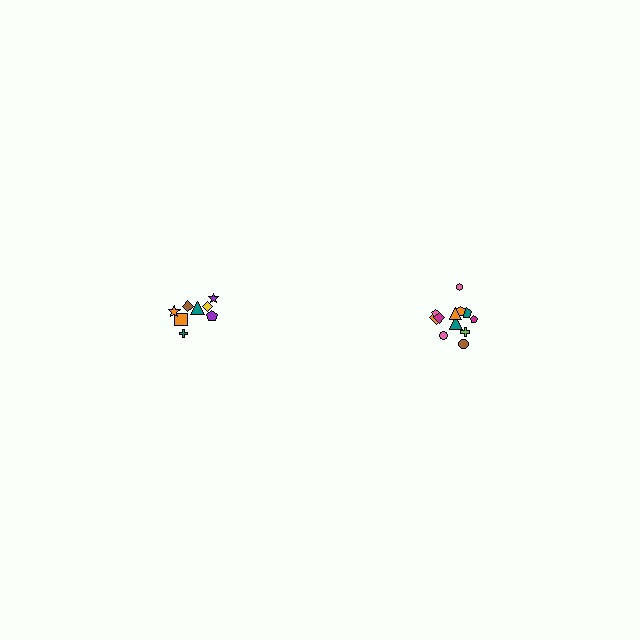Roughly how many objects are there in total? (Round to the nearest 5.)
Roughly 20 objects in total.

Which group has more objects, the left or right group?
The right group.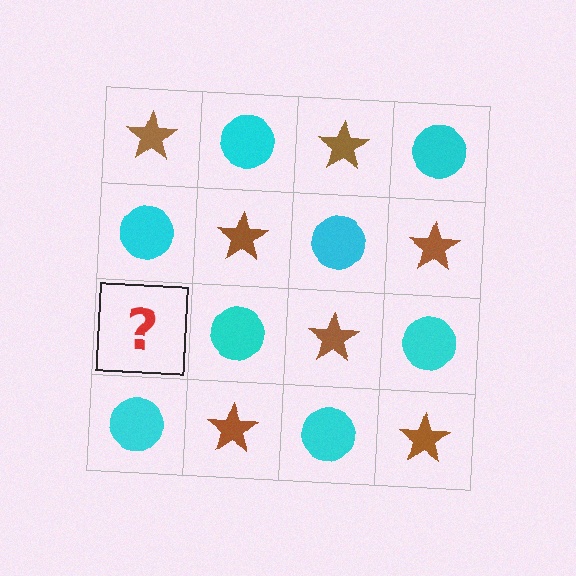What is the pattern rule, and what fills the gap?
The rule is that it alternates brown star and cyan circle in a checkerboard pattern. The gap should be filled with a brown star.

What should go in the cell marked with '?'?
The missing cell should contain a brown star.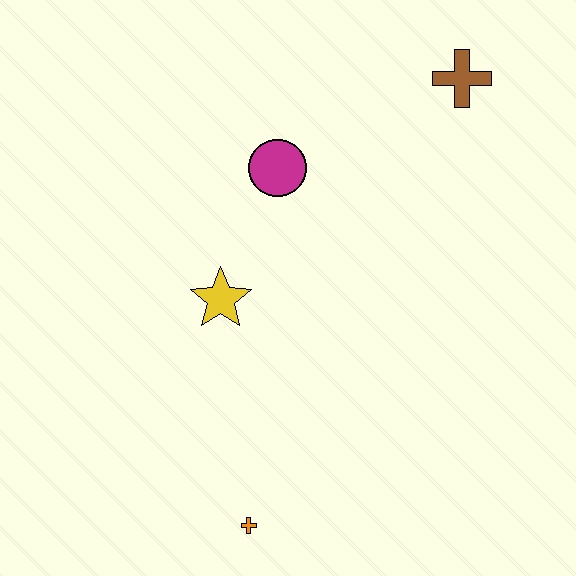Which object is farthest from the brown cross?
The orange cross is farthest from the brown cross.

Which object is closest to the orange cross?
The yellow star is closest to the orange cross.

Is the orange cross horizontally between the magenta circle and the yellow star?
Yes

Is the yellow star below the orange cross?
No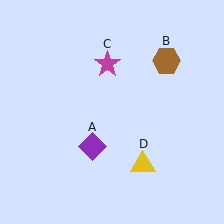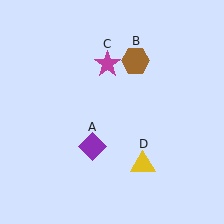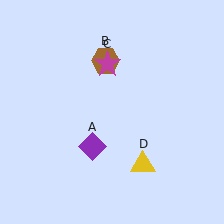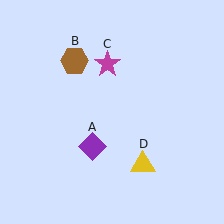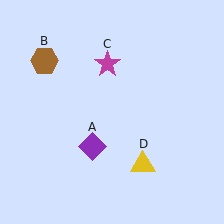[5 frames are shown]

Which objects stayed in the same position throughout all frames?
Purple diamond (object A) and magenta star (object C) and yellow triangle (object D) remained stationary.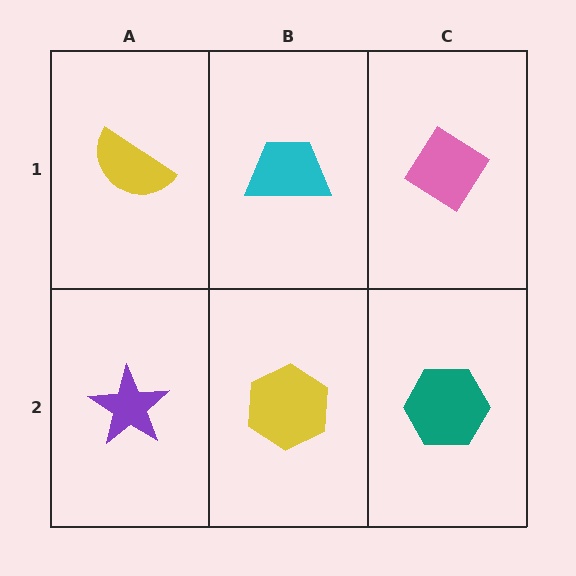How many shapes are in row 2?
3 shapes.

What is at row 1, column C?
A pink diamond.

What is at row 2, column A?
A purple star.